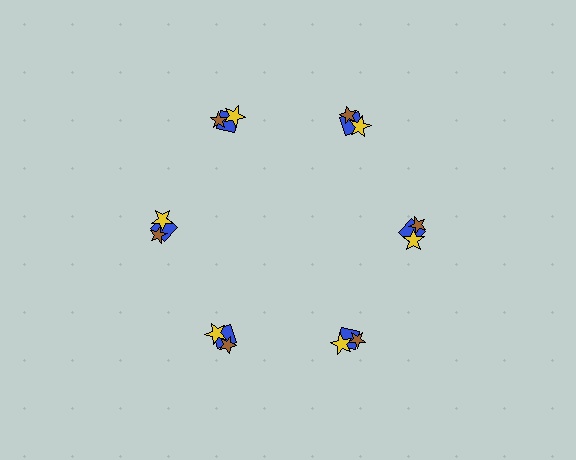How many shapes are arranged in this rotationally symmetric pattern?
There are 18 shapes, arranged in 6 groups of 3.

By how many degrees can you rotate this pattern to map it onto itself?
The pattern maps onto itself every 60 degrees of rotation.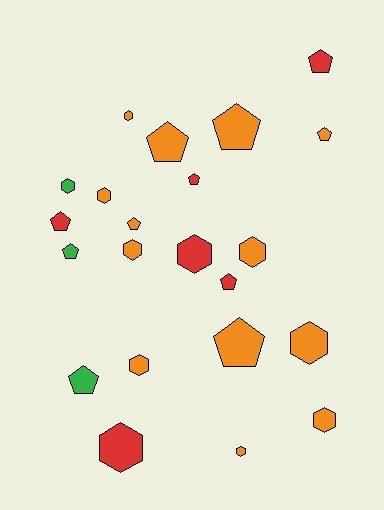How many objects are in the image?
There are 22 objects.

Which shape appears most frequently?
Pentagon, with 11 objects.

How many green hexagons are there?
There is 1 green hexagon.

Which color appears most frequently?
Orange, with 13 objects.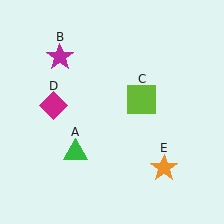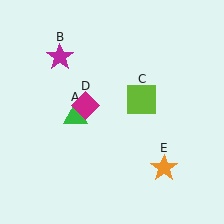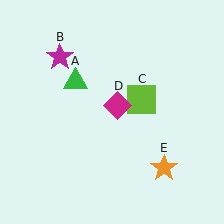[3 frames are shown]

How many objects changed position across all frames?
2 objects changed position: green triangle (object A), magenta diamond (object D).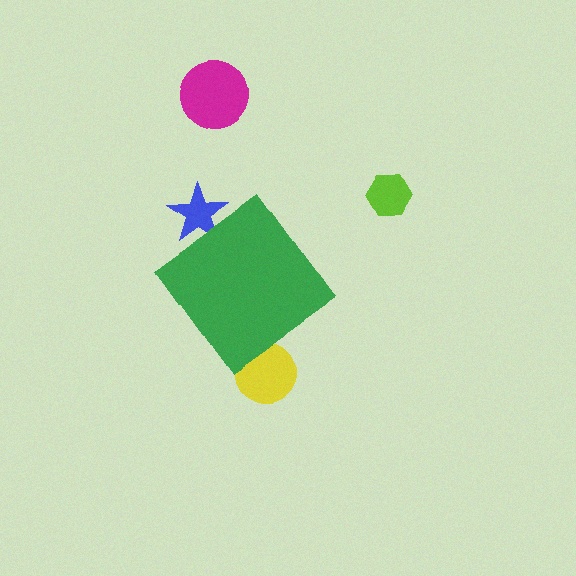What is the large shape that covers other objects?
A green diamond.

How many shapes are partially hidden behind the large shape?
2 shapes are partially hidden.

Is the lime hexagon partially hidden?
No, the lime hexagon is fully visible.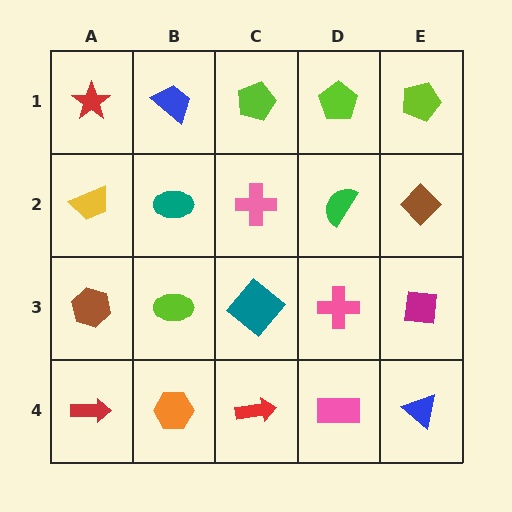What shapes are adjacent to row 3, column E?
A brown diamond (row 2, column E), a blue triangle (row 4, column E), a pink cross (row 3, column D).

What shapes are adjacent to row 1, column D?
A green semicircle (row 2, column D), a lime pentagon (row 1, column C), a lime pentagon (row 1, column E).